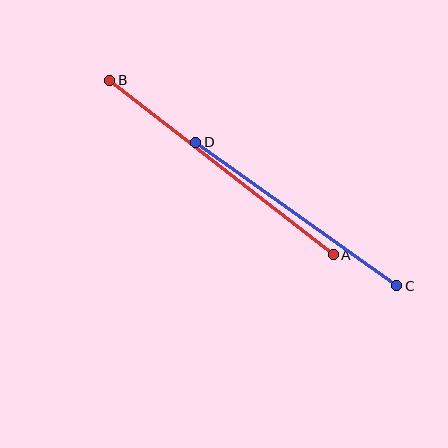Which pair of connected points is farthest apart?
Points A and B are farthest apart.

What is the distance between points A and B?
The distance is approximately 283 pixels.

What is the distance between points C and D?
The distance is approximately 247 pixels.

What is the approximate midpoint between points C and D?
The midpoint is at approximately (296, 214) pixels.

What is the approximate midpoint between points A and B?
The midpoint is at approximately (222, 167) pixels.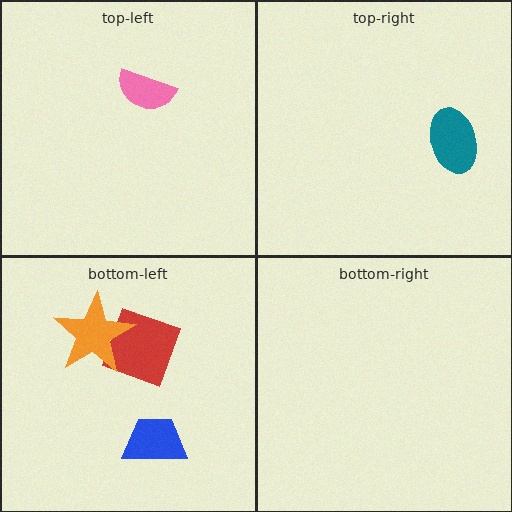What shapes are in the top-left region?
The pink semicircle.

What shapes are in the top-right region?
The teal ellipse.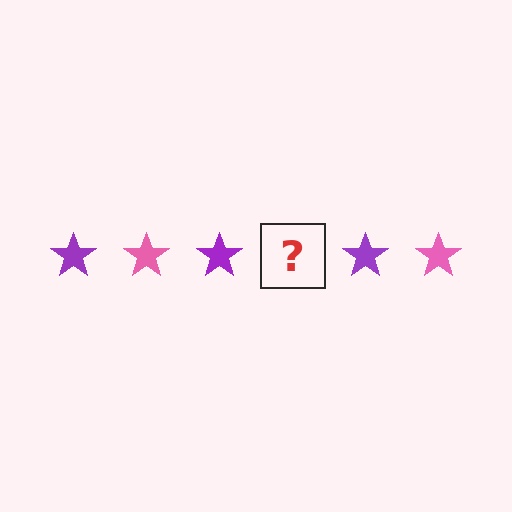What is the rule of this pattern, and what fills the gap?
The rule is that the pattern cycles through purple, pink stars. The gap should be filled with a pink star.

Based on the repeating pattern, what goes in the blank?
The blank should be a pink star.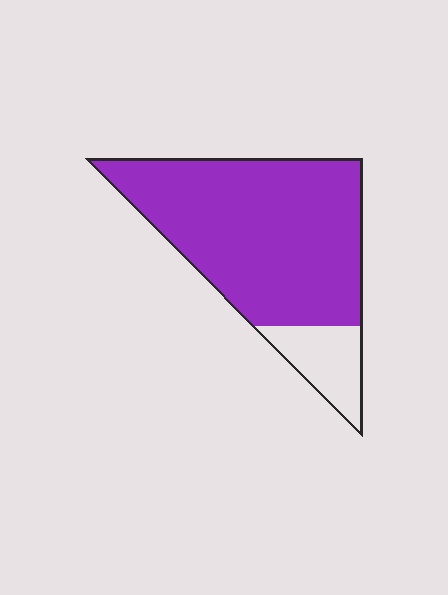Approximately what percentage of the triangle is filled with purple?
Approximately 85%.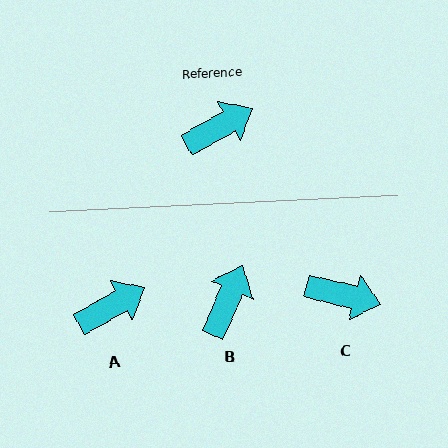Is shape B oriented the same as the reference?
No, it is off by about 37 degrees.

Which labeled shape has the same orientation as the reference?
A.